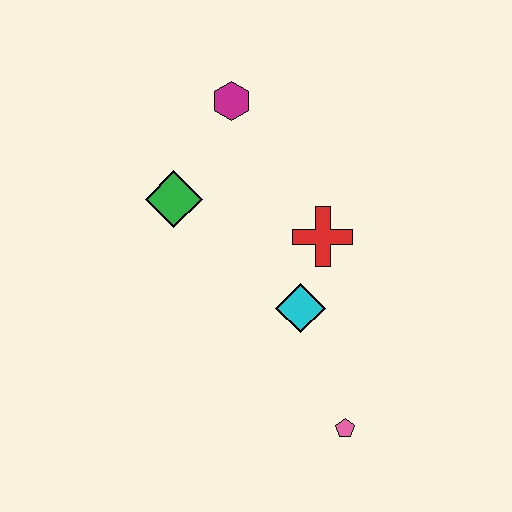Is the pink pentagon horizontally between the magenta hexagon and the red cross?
No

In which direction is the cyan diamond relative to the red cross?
The cyan diamond is below the red cross.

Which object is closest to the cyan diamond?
The red cross is closest to the cyan diamond.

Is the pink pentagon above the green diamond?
No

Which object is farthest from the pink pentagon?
The magenta hexagon is farthest from the pink pentagon.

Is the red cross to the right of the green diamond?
Yes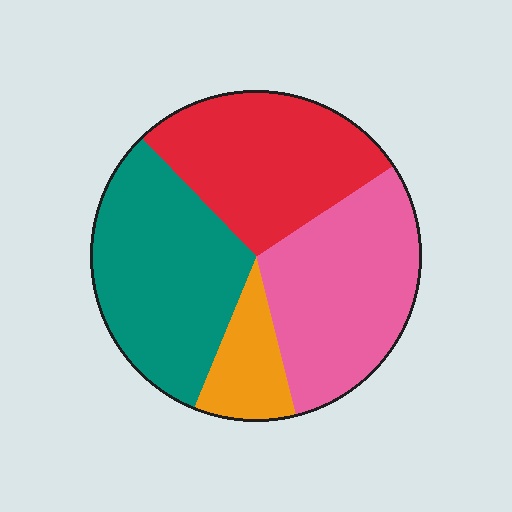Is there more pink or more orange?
Pink.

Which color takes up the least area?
Orange, at roughly 10%.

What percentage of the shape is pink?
Pink covers about 30% of the shape.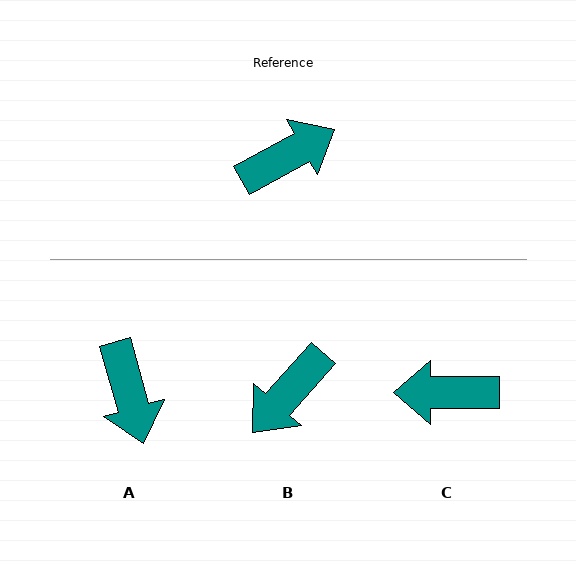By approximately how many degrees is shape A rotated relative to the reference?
Approximately 103 degrees clockwise.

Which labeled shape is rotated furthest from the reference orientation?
B, about 160 degrees away.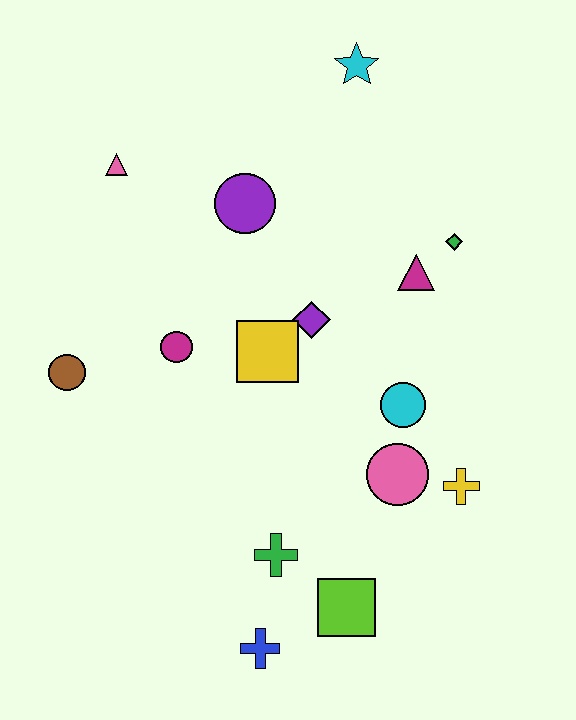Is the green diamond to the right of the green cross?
Yes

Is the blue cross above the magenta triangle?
No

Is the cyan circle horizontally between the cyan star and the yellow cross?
Yes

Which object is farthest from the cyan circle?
The pink triangle is farthest from the cyan circle.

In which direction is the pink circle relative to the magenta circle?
The pink circle is to the right of the magenta circle.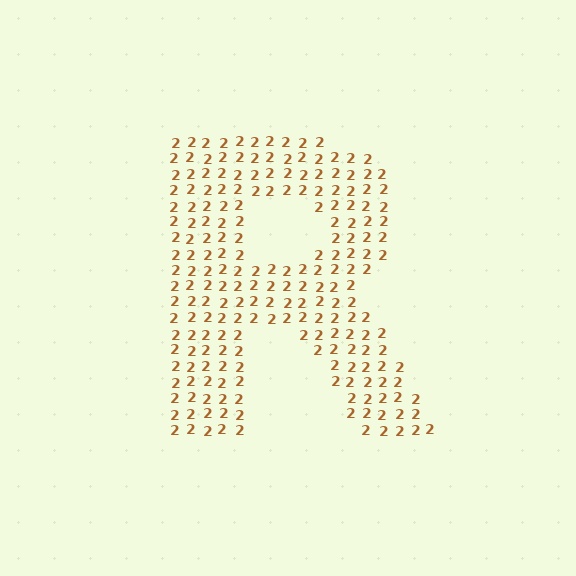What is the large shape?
The large shape is the letter R.